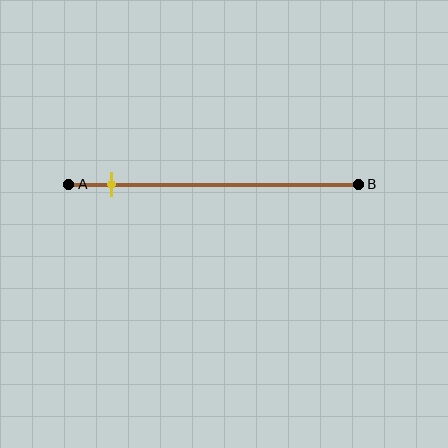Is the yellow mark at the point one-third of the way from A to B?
No, the mark is at about 15% from A, not at the 33% one-third point.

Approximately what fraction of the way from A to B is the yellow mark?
The yellow mark is approximately 15% of the way from A to B.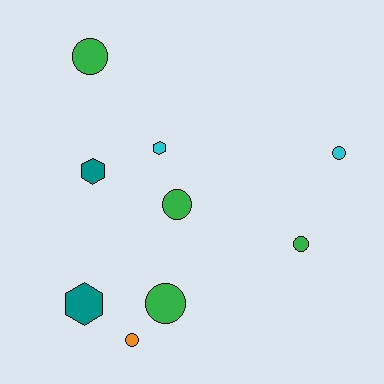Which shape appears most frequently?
Circle, with 6 objects.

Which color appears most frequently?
Green, with 4 objects.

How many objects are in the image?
There are 9 objects.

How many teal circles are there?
There are no teal circles.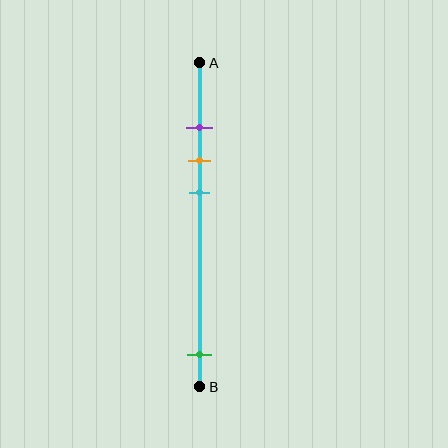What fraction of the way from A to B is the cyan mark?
The cyan mark is approximately 40% (0.4) of the way from A to B.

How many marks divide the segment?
There are 4 marks dividing the segment.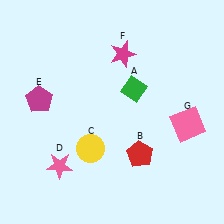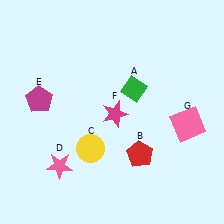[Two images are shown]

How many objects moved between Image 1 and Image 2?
1 object moved between the two images.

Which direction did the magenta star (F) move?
The magenta star (F) moved down.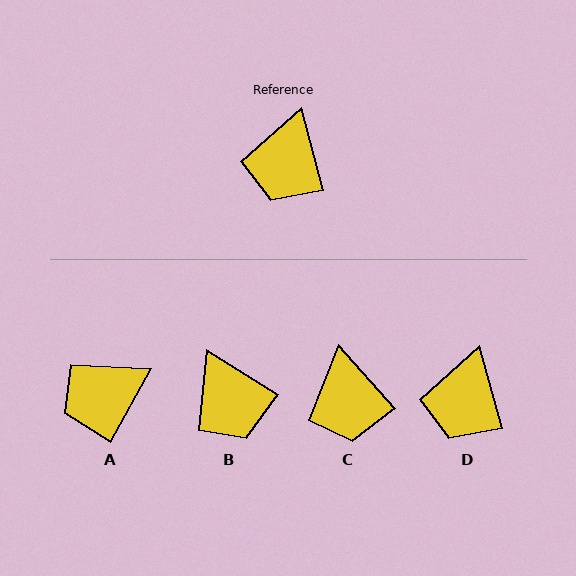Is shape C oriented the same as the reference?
No, it is off by about 27 degrees.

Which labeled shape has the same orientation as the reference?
D.